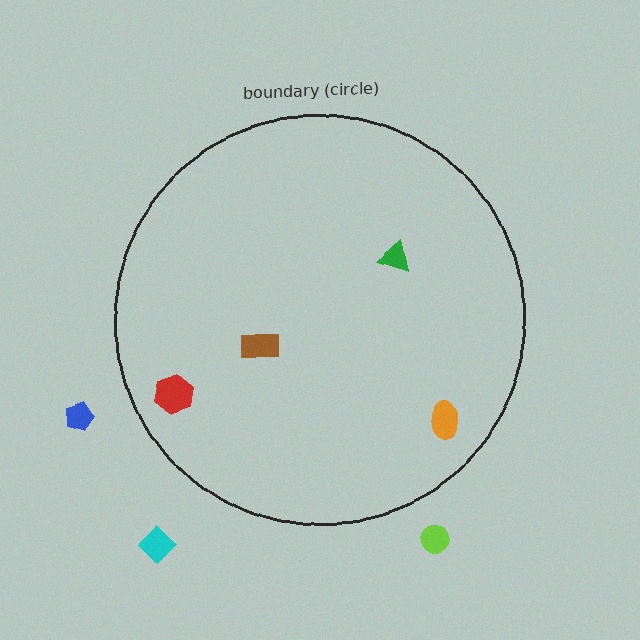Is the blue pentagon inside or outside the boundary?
Outside.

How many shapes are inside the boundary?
4 inside, 3 outside.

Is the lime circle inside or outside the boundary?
Outside.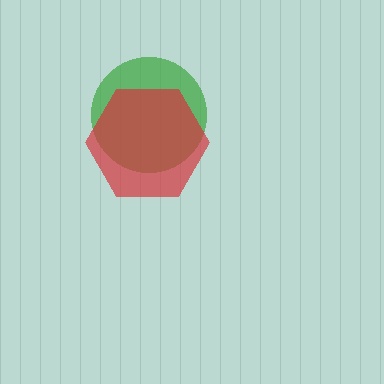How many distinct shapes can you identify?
There are 2 distinct shapes: a green circle, a red hexagon.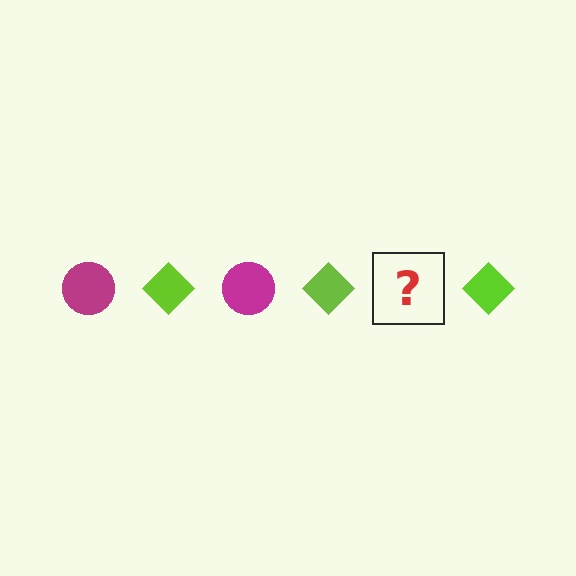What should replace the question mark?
The question mark should be replaced with a magenta circle.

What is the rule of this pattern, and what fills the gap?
The rule is that the pattern alternates between magenta circle and lime diamond. The gap should be filled with a magenta circle.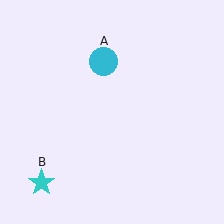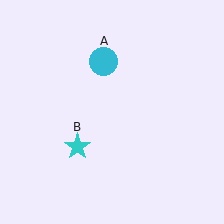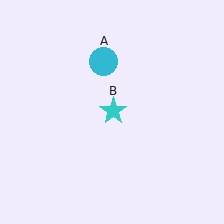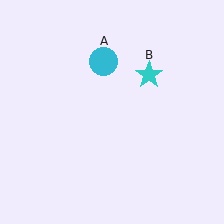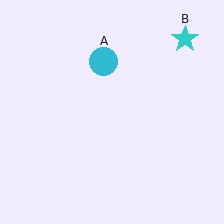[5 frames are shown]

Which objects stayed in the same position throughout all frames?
Cyan circle (object A) remained stationary.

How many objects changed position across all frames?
1 object changed position: cyan star (object B).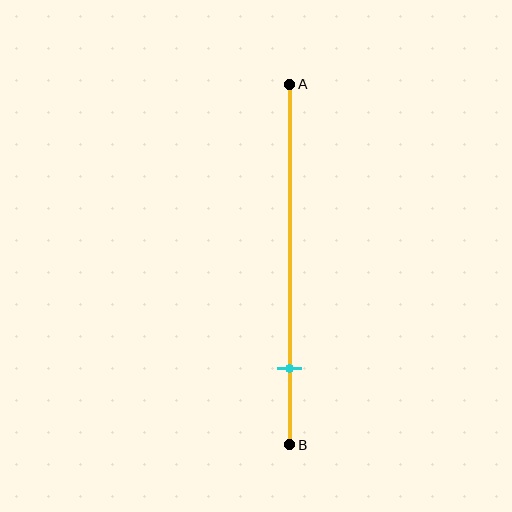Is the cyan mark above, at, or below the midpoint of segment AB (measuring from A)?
The cyan mark is below the midpoint of segment AB.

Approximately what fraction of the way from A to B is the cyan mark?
The cyan mark is approximately 80% of the way from A to B.